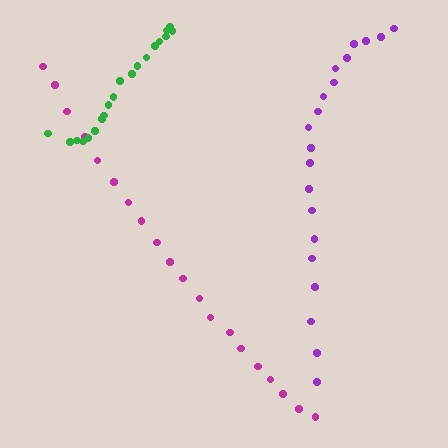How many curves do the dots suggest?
There are 3 distinct paths.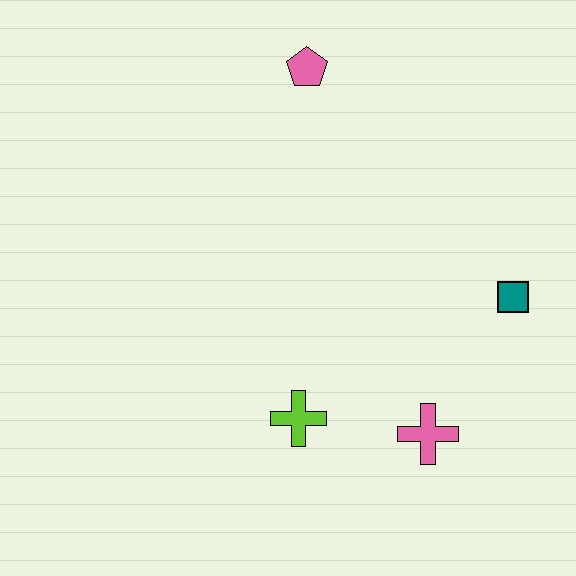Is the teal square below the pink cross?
No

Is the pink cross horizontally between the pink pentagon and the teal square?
Yes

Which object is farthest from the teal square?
The pink pentagon is farthest from the teal square.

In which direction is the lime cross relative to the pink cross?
The lime cross is to the left of the pink cross.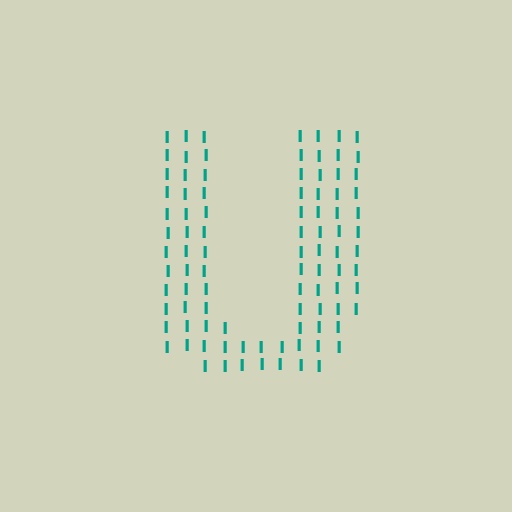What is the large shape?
The large shape is the letter U.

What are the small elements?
The small elements are letter I's.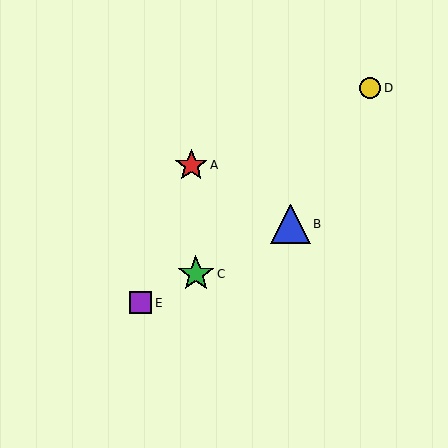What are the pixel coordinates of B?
Object B is at (291, 224).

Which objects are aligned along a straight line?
Objects B, C, E are aligned along a straight line.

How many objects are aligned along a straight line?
3 objects (B, C, E) are aligned along a straight line.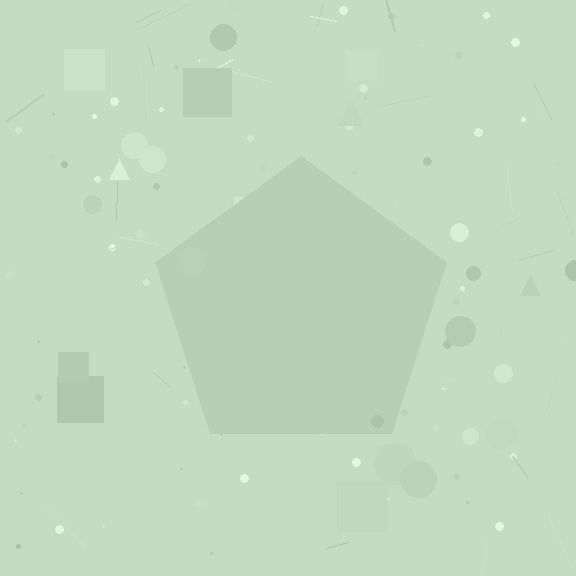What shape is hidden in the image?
A pentagon is hidden in the image.